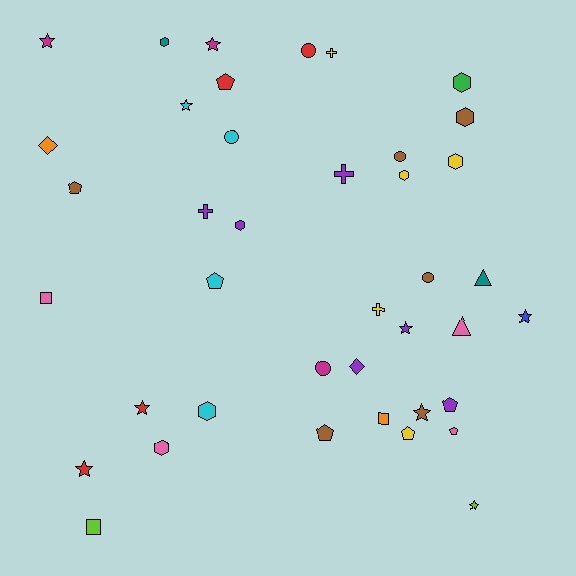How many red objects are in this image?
There are 4 red objects.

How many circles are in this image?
There are 5 circles.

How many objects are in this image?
There are 40 objects.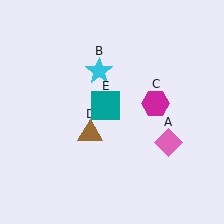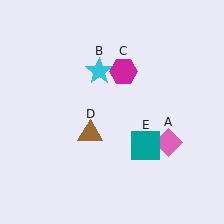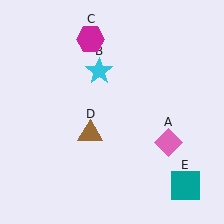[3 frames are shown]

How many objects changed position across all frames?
2 objects changed position: magenta hexagon (object C), teal square (object E).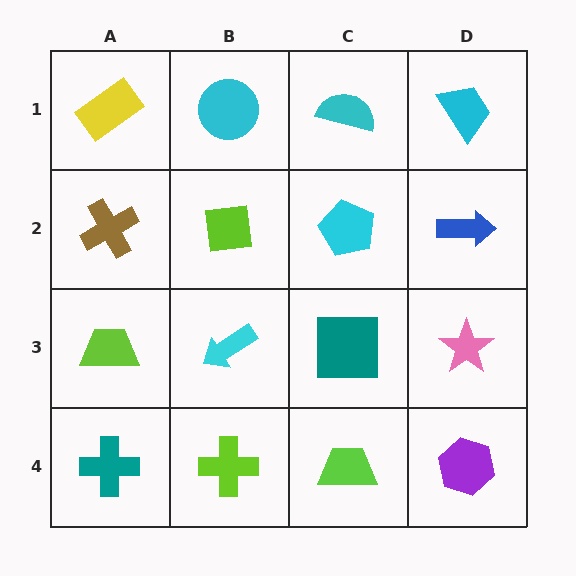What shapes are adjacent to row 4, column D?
A pink star (row 3, column D), a lime trapezoid (row 4, column C).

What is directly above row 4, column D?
A pink star.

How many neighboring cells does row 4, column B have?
3.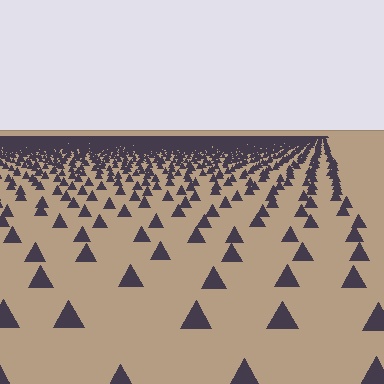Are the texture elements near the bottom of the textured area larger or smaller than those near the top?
Larger. Near the bottom, elements are closer to the viewer and appear at a bigger on-screen size.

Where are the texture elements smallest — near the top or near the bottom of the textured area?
Near the top.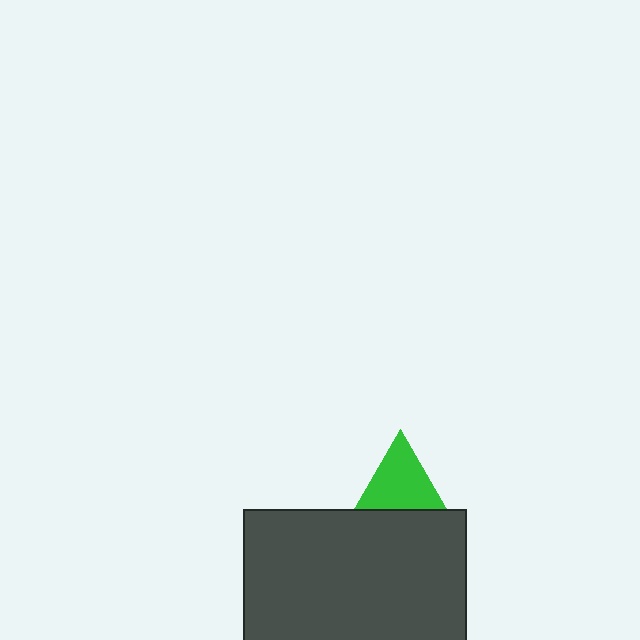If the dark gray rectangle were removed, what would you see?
You would see the complete green triangle.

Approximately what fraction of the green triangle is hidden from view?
Roughly 33% of the green triangle is hidden behind the dark gray rectangle.